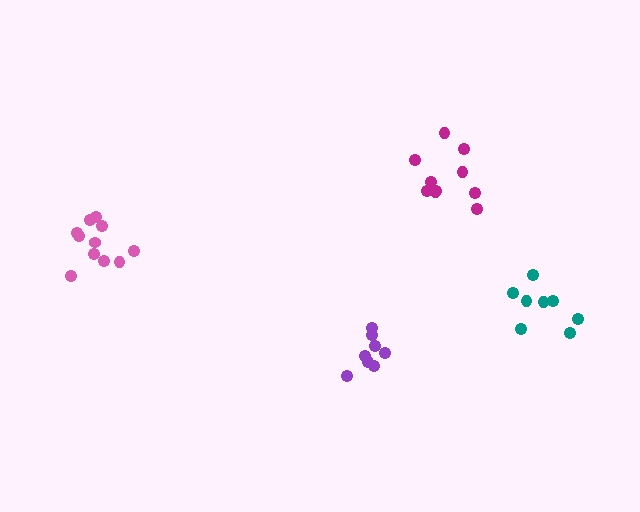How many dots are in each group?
Group 1: 10 dots, Group 2: 8 dots, Group 3: 11 dots, Group 4: 8 dots (37 total).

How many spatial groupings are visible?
There are 4 spatial groupings.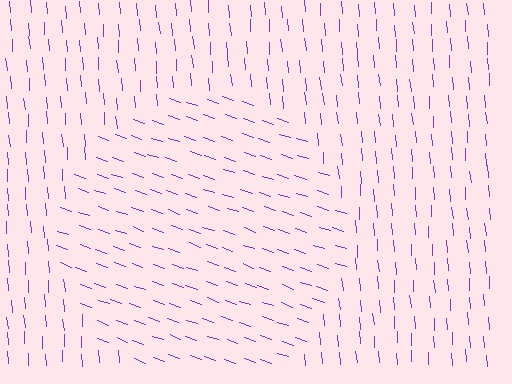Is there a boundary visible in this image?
Yes, there is a texture boundary formed by a change in line orientation.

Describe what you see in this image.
The image is filled with small purple line segments. A circle region in the image has lines oriented differently from the surrounding lines, creating a visible texture boundary.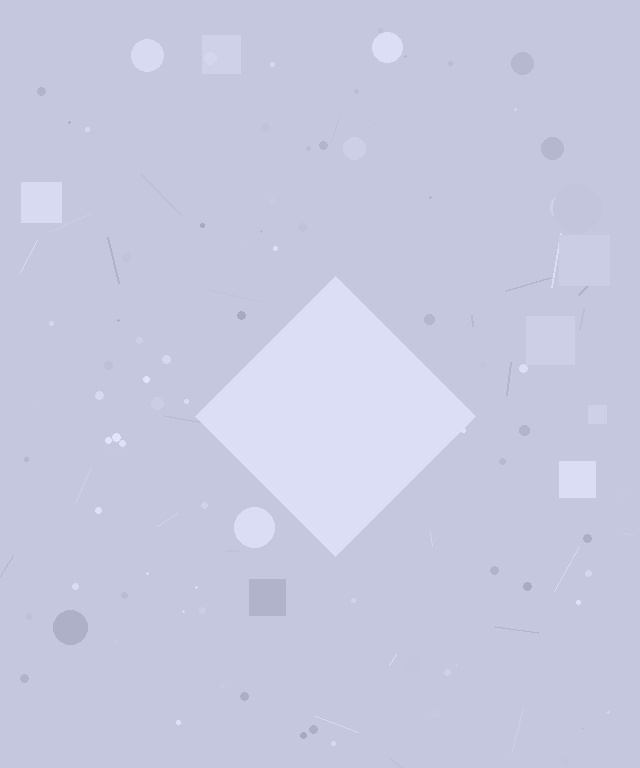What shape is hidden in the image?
A diamond is hidden in the image.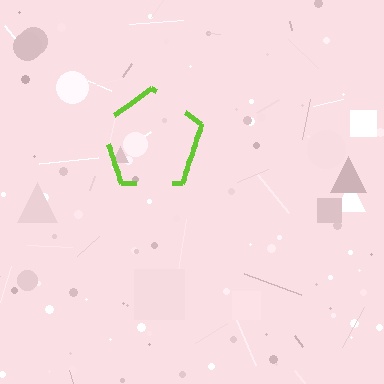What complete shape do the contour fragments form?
The contour fragments form a pentagon.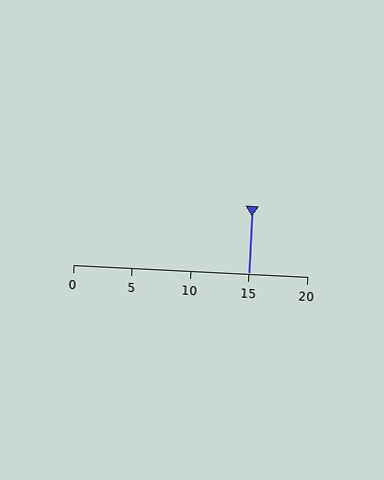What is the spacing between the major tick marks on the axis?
The major ticks are spaced 5 apart.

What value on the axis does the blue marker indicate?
The marker indicates approximately 15.